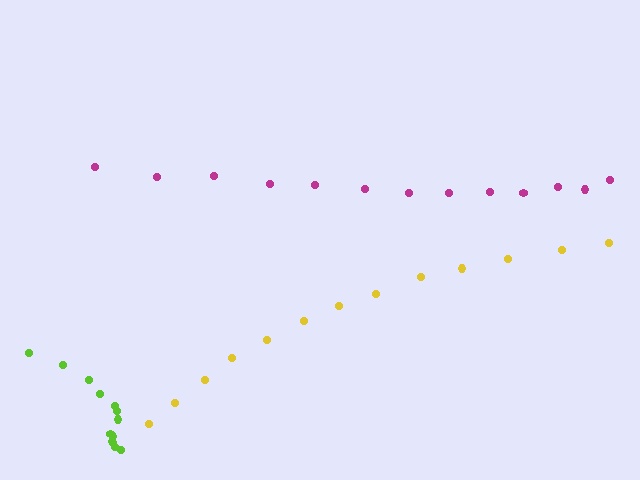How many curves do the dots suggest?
There are 3 distinct paths.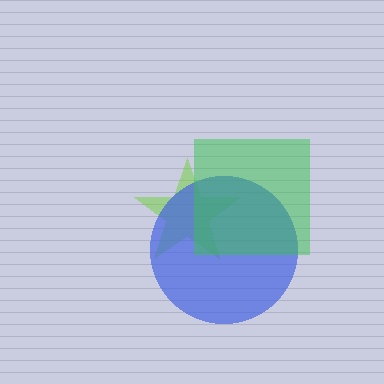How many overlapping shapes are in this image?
There are 3 overlapping shapes in the image.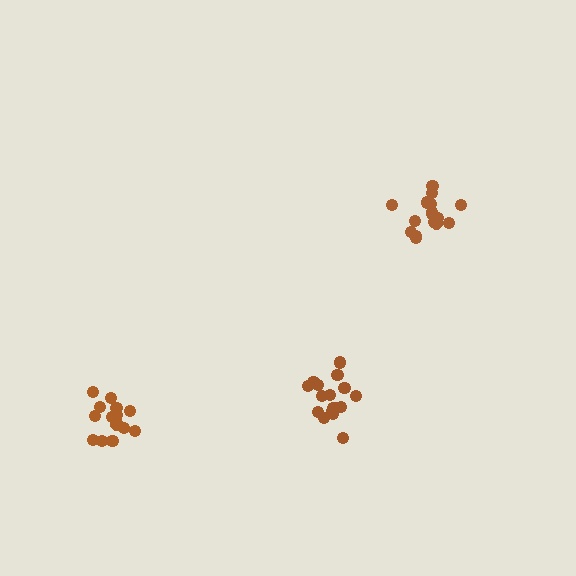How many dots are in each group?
Group 1: 15 dots, Group 2: 17 dots, Group 3: 17 dots (49 total).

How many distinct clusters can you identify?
There are 3 distinct clusters.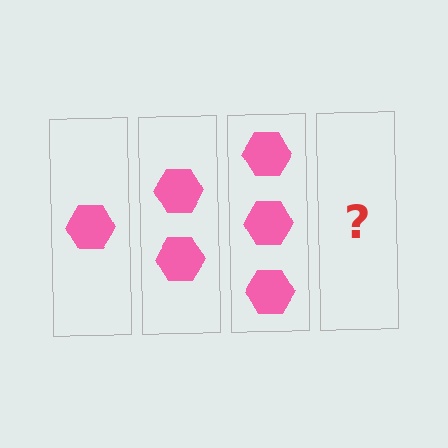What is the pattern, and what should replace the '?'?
The pattern is that each step adds one more hexagon. The '?' should be 4 hexagons.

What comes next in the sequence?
The next element should be 4 hexagons.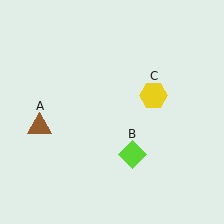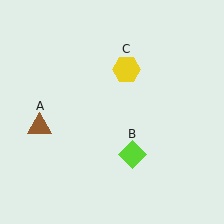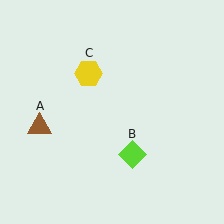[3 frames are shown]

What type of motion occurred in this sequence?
The yellow hexagon (object C) rotated counterclockwise around the center of the scene.